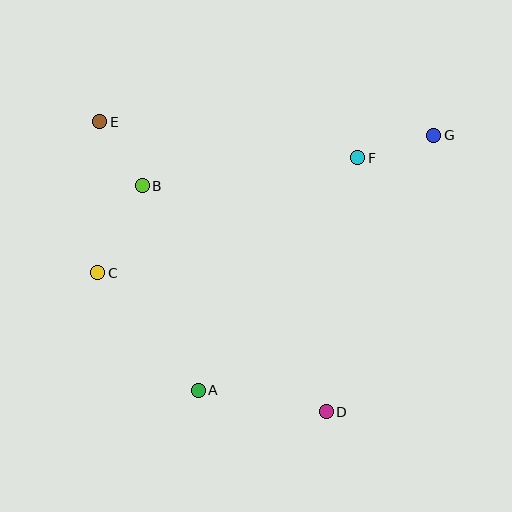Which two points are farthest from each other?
Points D and E are farthest from each other.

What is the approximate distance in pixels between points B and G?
The distance between B and G is approximately 296 pixels.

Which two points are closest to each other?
Points B and E are closest to each other.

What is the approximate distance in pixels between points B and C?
The distance between B and C is approximately 97 pixels.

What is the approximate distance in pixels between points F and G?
The distance between F and G is approximately 79 pixels.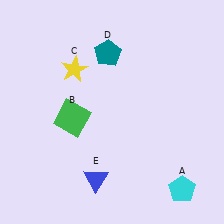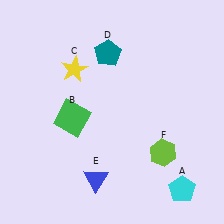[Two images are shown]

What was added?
A lime hexagon (F) was added in Image 2.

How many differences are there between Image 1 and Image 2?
There is 1 difference between the two images.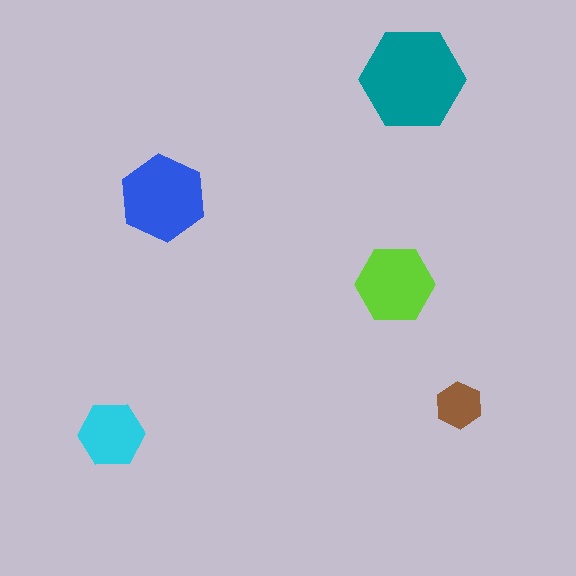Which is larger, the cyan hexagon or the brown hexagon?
The cyan one.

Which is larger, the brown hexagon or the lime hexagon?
The lime one.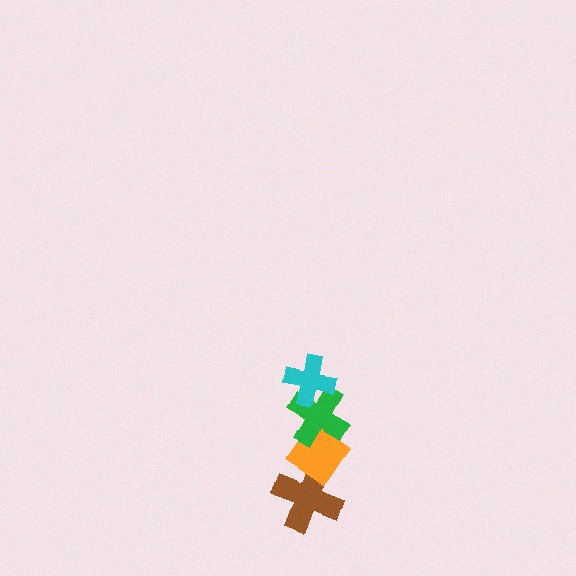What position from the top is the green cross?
The green cross is 2nd from the top.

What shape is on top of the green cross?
The cyan cross is on top of the green cross.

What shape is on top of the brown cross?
The orange diamond is on top of the brown cross.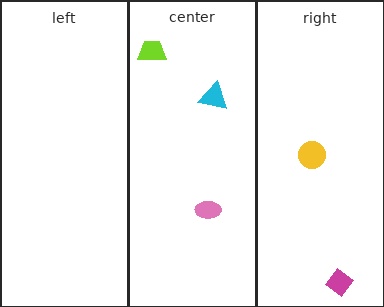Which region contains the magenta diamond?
The right region.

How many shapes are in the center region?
3.